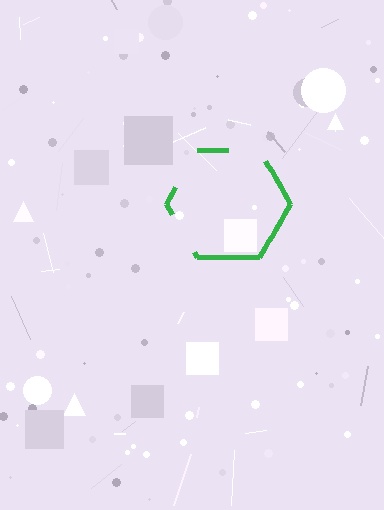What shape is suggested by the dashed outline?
The dashed outline suggests a hexagon.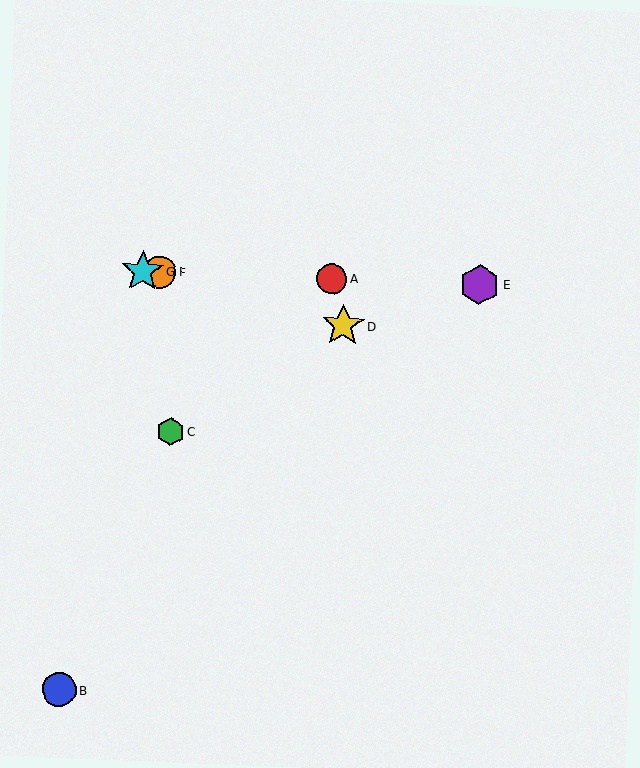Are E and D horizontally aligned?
No, E is at y≈285 and D is at y≈325.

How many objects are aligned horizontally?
4 objects (A, E, F, G) are aligned horizontally.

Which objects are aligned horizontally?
Objects A, E, F, G are aligned horizontally.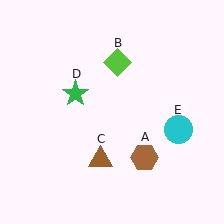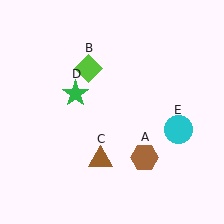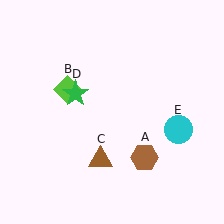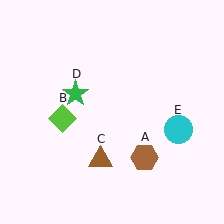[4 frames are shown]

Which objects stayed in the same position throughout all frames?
Brown hexagon (object A) and brown triangle (object C) and green star (object D) and cyan circle (object E) remained stationary.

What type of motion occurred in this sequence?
The lime diamond (object B) rotated counterclockwise around the center of the scene.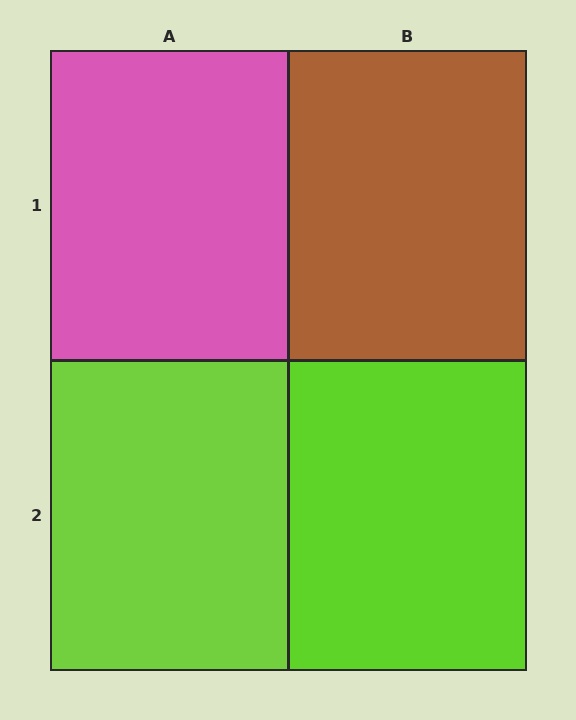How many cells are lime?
2 cells are lime.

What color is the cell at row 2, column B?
Lime.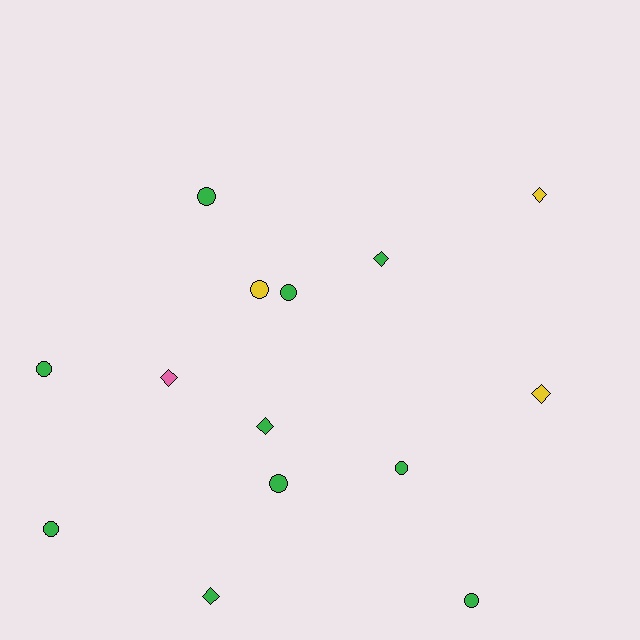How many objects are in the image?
There are 14 objects.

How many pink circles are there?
There are no pink circles.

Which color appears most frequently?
Green, with 10 objects.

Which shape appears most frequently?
Circle, with 8 objects.